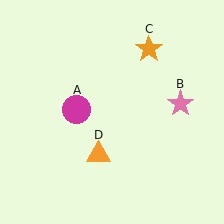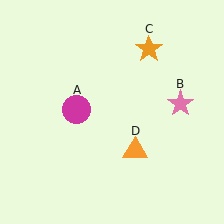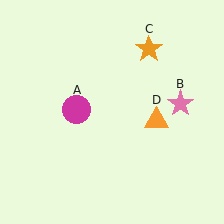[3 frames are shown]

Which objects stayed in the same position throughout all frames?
Magenta circle (object A) and pink star (object B) and orange star (object C) remained stationary.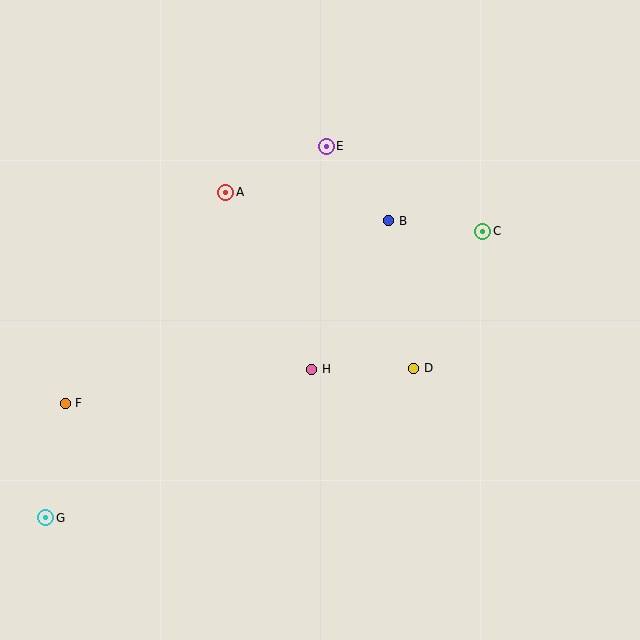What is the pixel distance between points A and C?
The distance between A and C is 260 pixels.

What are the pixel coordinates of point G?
Point G is at (46, 518).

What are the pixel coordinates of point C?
Point C is at (483, 231).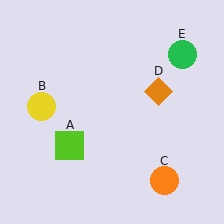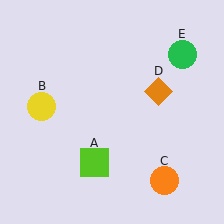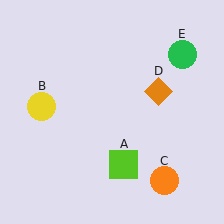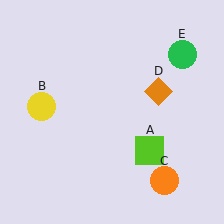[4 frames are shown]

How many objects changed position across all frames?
1 object changed position: lime square (object A).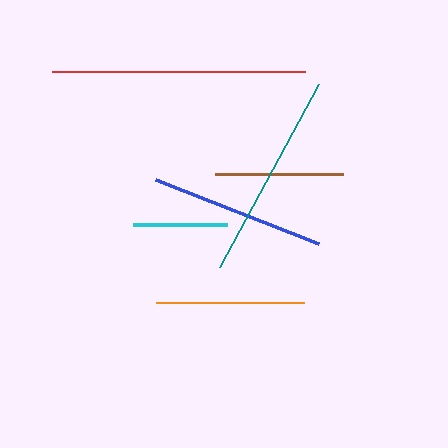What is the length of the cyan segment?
The cyan segment is approximately 94 pixels long.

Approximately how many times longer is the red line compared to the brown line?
The red line is approximately 2.0 times the length of the brown line.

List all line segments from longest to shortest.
From longest to shortest: red, teal, blue, orange, brown, cyan.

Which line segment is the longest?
The red line is the longest at approximately 254 pixels.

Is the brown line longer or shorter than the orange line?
The orange line is longer than the brown line.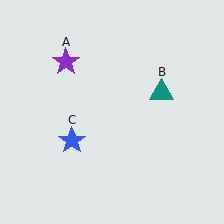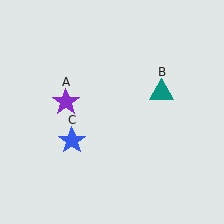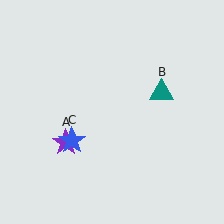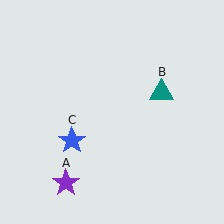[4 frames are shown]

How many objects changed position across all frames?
1 object changed position: purple star (object A).